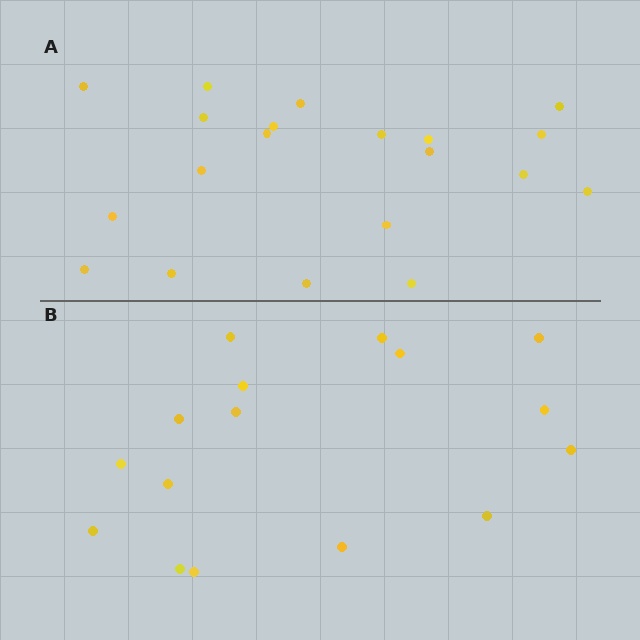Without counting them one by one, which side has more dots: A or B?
Region A (the top region) has more dots.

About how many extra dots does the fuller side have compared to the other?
Region A has about 4 more dots than region B.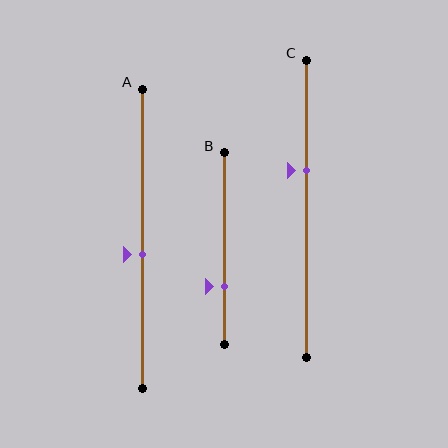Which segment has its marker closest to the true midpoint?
Segment A has its marker closest to the true midpoint.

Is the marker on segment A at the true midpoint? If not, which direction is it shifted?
No, the marker on segment A is shifted downward by about 5% of the segment length.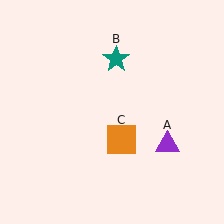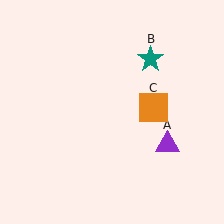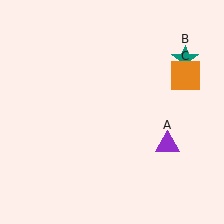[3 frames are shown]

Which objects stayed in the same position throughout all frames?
Purple triangle (object A) remained stationary.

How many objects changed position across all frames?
2 objects changed position: teal star (object B), orange square (object C).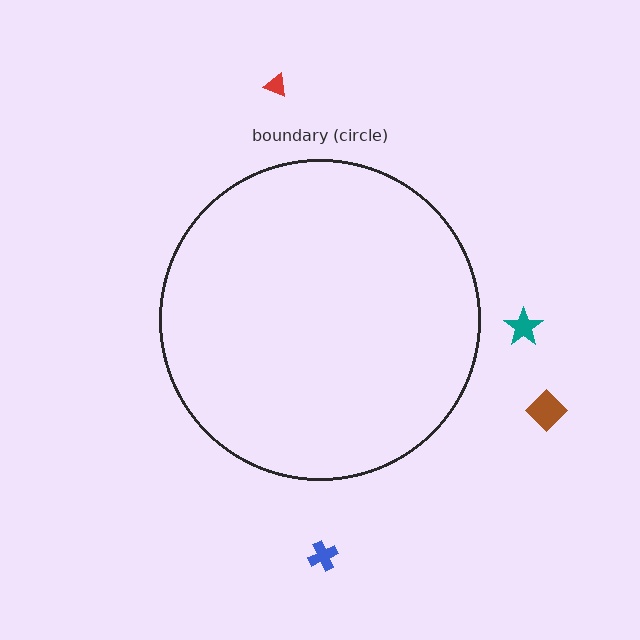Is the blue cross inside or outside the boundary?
Outside.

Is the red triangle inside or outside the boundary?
Outside.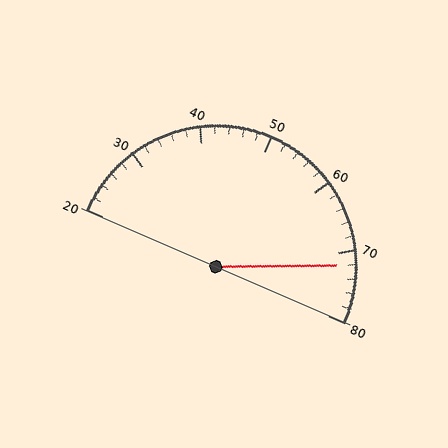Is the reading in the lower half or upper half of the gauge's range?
The reading is in the upper half of the range (20 to 80).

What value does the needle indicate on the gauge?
The needle indicates approximately 72.